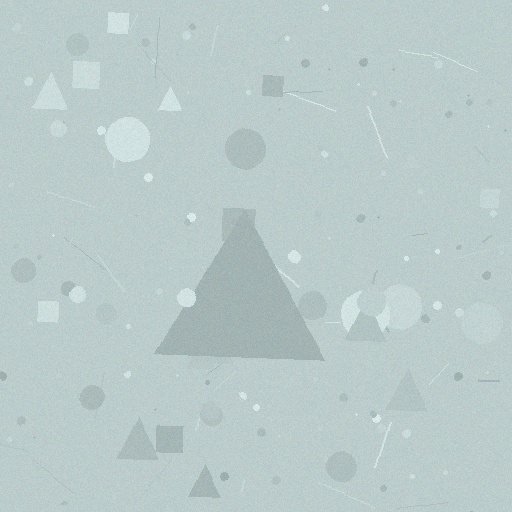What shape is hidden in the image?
A triangle is hidden in the image.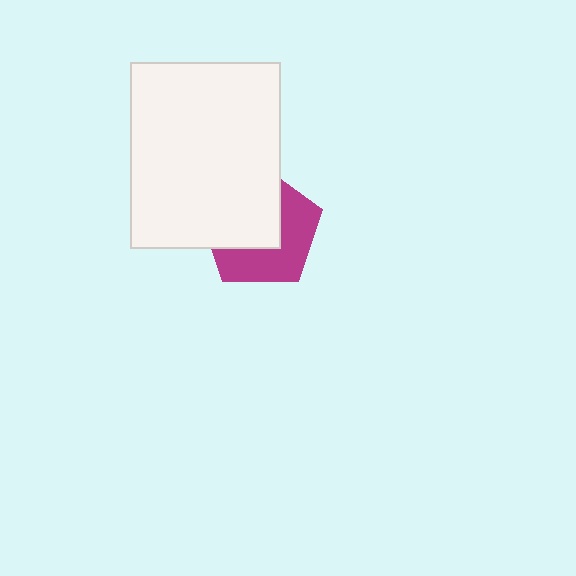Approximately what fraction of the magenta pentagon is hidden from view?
Roughly 52% of the magenta pentagon is hidden behind the white rectangle.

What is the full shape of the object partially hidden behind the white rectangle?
The partially hidden object is a magenta pentagon.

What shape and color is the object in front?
The object in front is a white rectangle.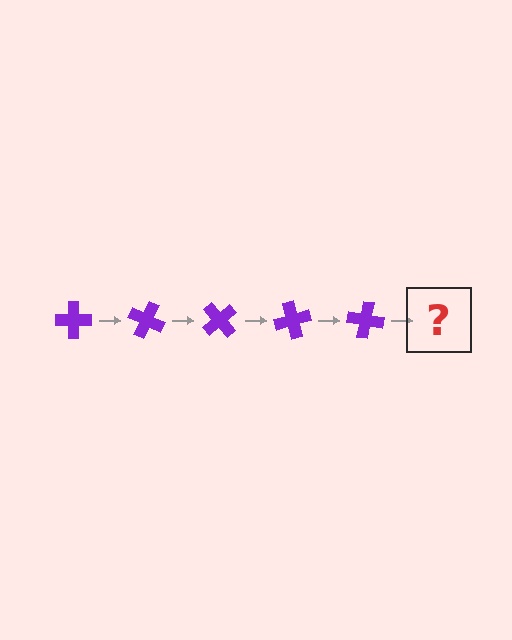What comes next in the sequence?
The next element should be a purple cross rotated 125 degrees.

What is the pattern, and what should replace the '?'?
The pattern is that the cross rotates 25 degrees each step. The '?' should be a purple cross rotated 125 degrees.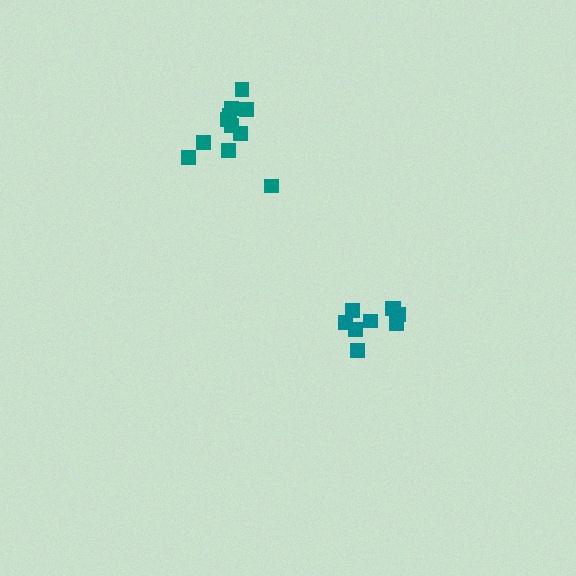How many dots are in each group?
Group 1: 9 dots, Group 2: 11 dots (20 total).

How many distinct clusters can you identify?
There are 2 distinct clusters.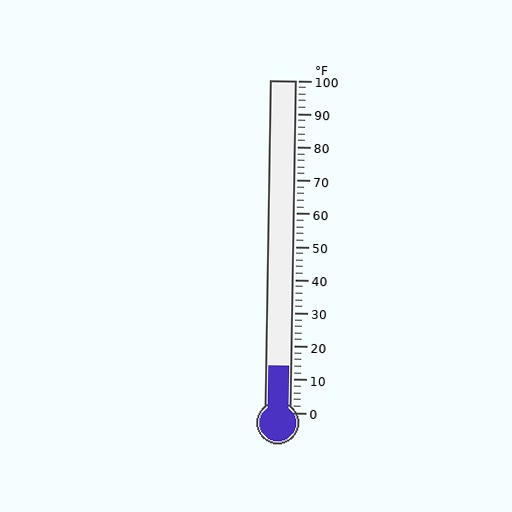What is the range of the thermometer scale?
The thermometer scale ranges from 0°F to 100°F.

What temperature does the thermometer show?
The thermometer shows approximately 14°F.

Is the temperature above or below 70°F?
The temperature is below 70°F.